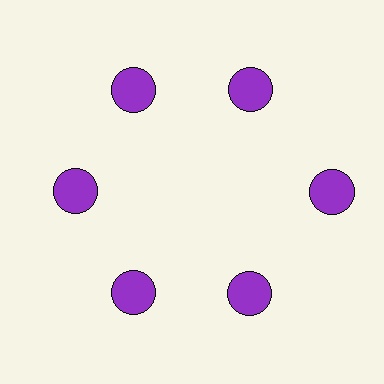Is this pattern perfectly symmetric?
No. The 6 purple circles are arranged in a ring, but one element near the 3 o'clock position is pushed outward from the center, breaking the 6-fold rotational symmetry.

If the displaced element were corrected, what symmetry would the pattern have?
It would have 6-fold rotational symmetry — the pattern would map onto itself every 60 degrees.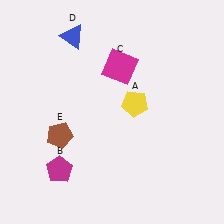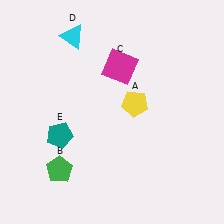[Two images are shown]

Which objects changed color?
B changed from magenta to green. D changed from blue to cyan. E changed from brown to teal.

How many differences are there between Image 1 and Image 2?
There are 3 differences between the two images.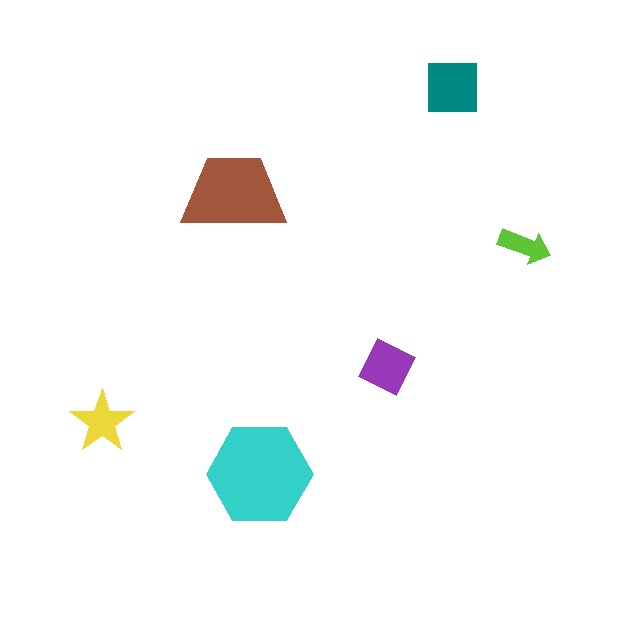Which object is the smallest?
The lime arrow.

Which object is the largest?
The cyan hexagon.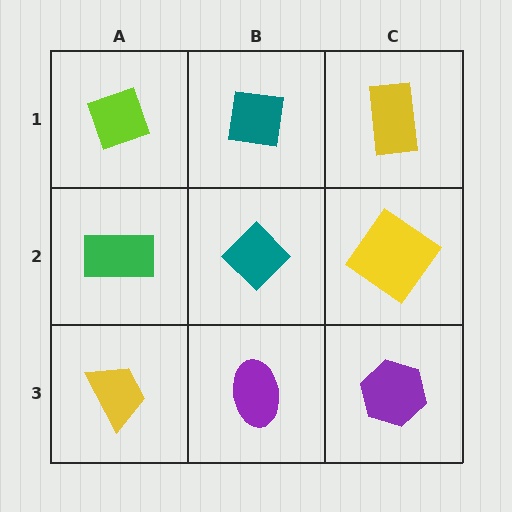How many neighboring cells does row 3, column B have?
3.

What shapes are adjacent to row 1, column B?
A teal diamond (row 2, column B), a lime diamond (row 1, column A), a yellow rectangle (row 1, column C).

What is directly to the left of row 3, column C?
A purple ellipse.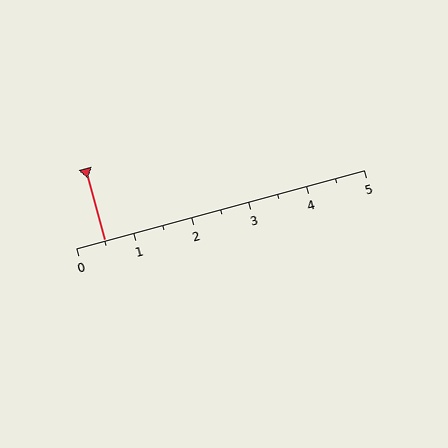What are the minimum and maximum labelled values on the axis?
The axis runs from 0 to 5.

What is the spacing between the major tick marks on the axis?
The major ticks are spaced 1 apart.